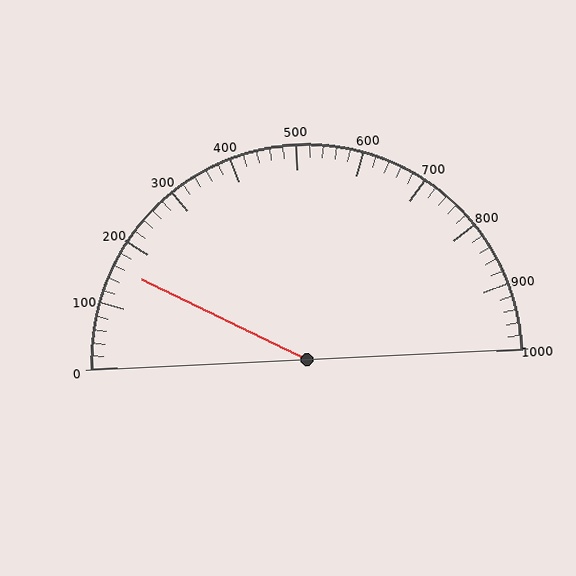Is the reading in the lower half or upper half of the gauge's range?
The reading is in the lower half of the range (0 to 1000).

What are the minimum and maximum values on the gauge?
The gauge ranges from 0 to 1000.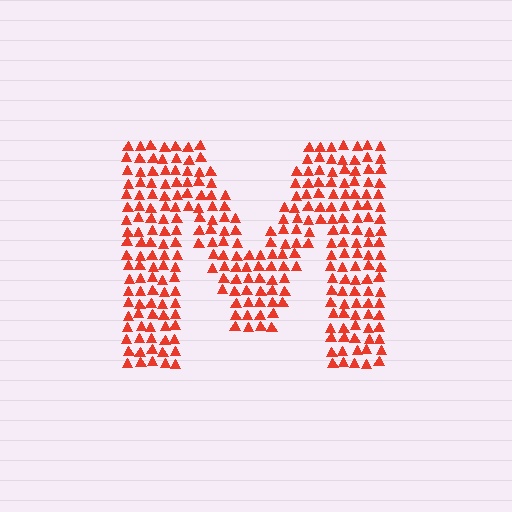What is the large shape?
The large shape is the letter M.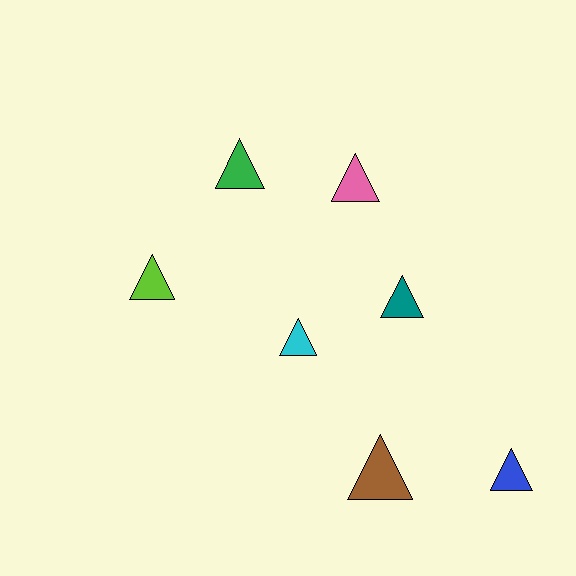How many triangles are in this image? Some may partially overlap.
There are 7 triangles.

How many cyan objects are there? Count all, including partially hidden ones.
There is 1 cyan object.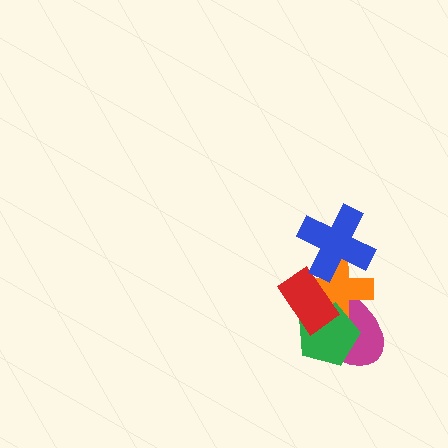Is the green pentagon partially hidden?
Yes, it is partially covered by another shape.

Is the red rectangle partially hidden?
No, no other shape covers it.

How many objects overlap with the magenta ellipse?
3 objects overlap with the magenta ellipse.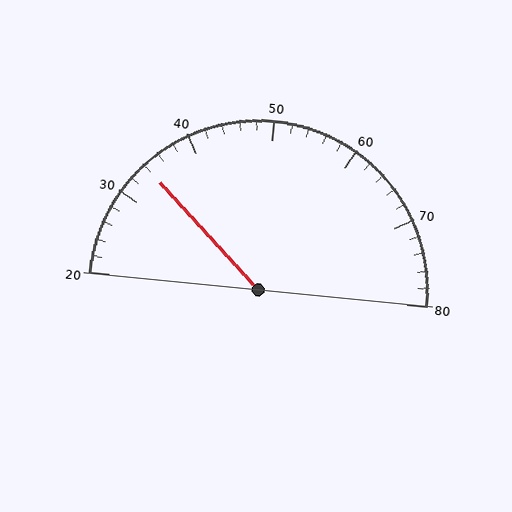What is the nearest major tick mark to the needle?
The nearest major tick mark is 30.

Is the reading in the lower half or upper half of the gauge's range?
The reading is in the lower half of the range (20 to 80).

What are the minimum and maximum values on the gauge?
The gauge ranges from 20 to 80.